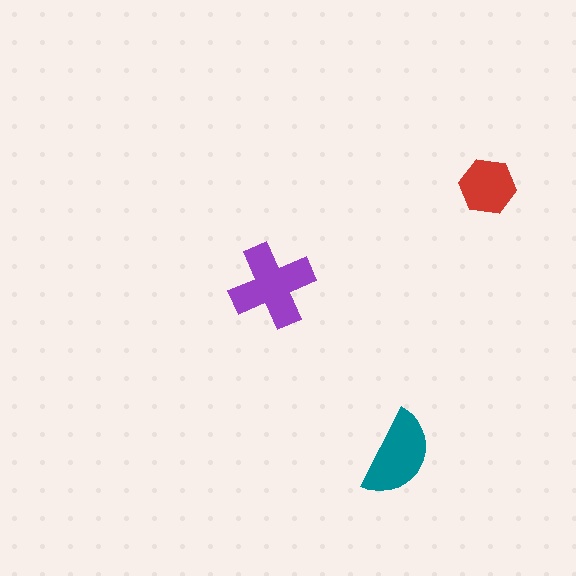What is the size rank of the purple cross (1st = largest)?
1st.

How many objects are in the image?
There are 3 objects in the image.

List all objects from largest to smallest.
The purple cross, the teal semicircle, the red hexagon.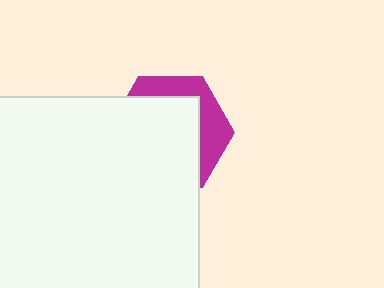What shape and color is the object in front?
The object in front is a white square.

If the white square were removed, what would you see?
You would see the complete magenta hexagon.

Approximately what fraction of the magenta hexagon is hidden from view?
Roughly 68% of the magenta hexagon is hidden behind the white square.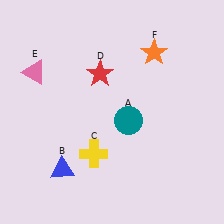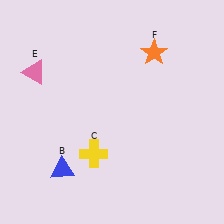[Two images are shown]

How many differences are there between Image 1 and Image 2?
There are 2 differences between the two images.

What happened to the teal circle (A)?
The teal circle (A) was removed in Image 2. It was in the bottom-right area of Image 1.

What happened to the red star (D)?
The red star (D) was removed in Image 2. It was in the top-left area of Image 1.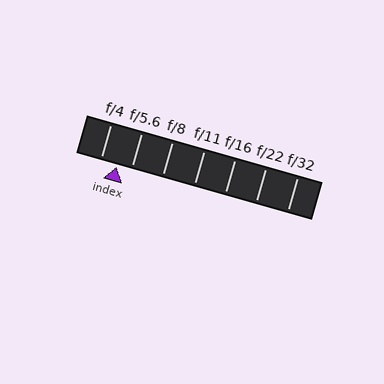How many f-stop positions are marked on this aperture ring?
There are 7 f-stop positions marked.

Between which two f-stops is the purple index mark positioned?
The index mark is between f/4 and f/5.6.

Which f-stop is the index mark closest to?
The index mark is closest to f/5.6.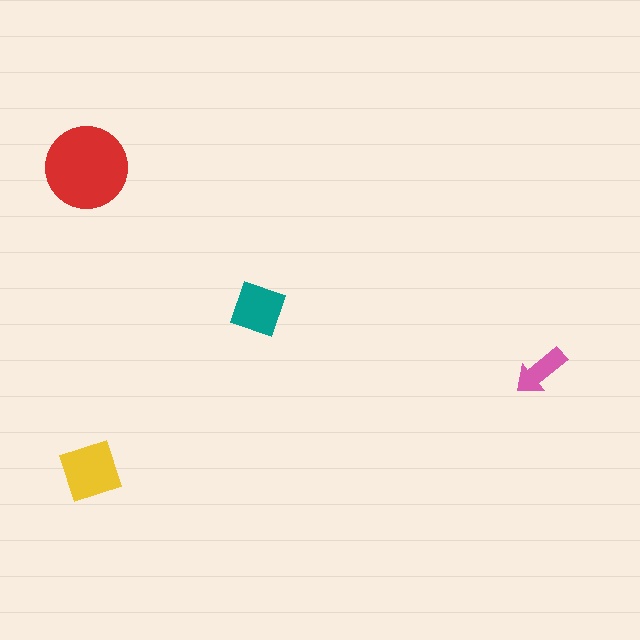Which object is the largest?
The red circle.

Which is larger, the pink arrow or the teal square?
The teal square.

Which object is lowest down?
The yellow diamond is bottommost.